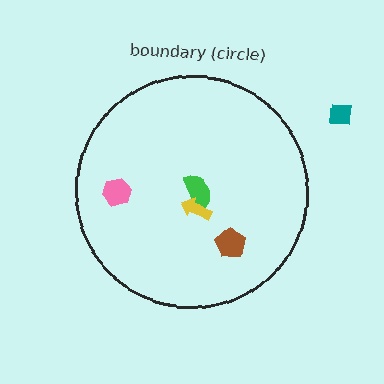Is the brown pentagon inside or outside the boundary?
Inside.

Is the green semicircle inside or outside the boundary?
Inside.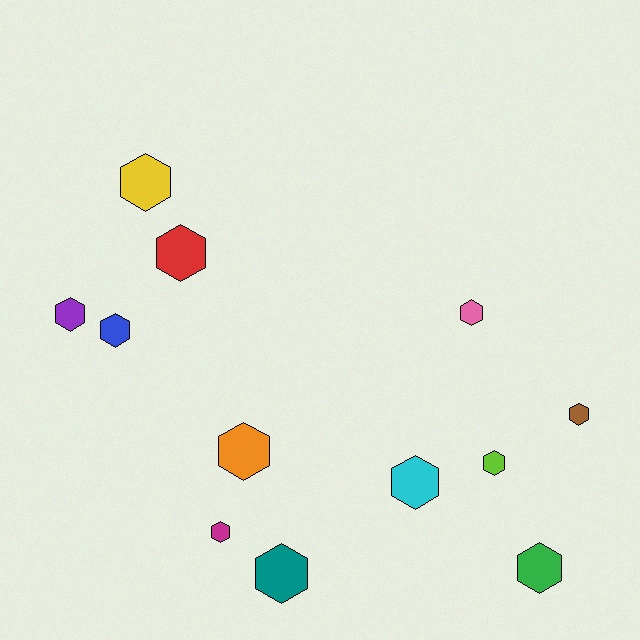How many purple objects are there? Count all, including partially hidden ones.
There is 1 purple object.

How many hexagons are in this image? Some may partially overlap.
There are 12 hexagons.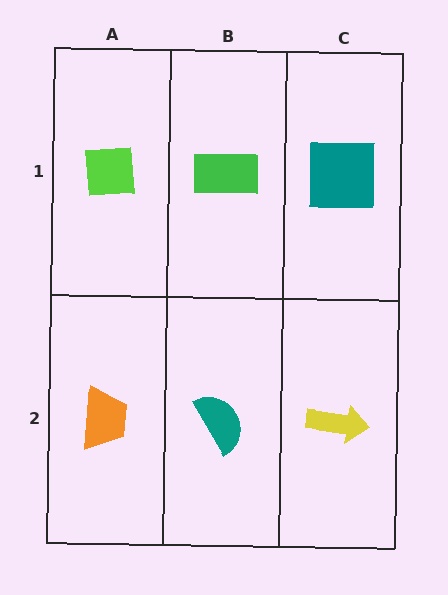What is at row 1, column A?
A lime square.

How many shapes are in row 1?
3 shapes.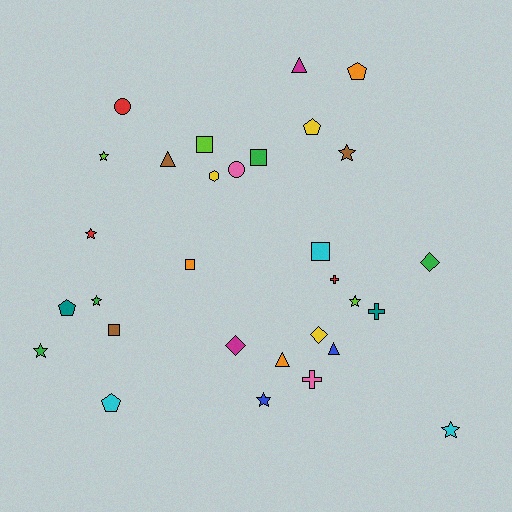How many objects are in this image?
There are 30 objects.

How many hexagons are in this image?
There is 1 hexagon.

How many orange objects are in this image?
There are 3 orange objects.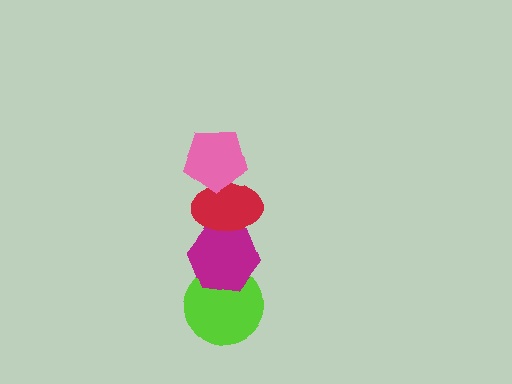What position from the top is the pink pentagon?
The pink pentagon is 1st from the top.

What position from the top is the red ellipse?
The red ellipse is 2nd from the top.